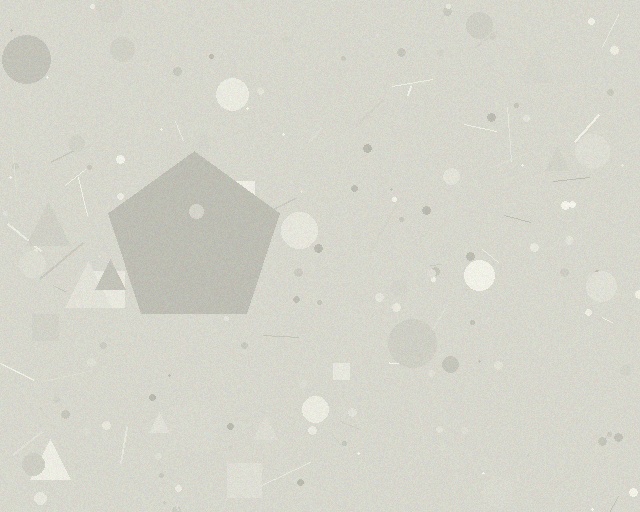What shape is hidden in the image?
A pentagon is hidden in the image.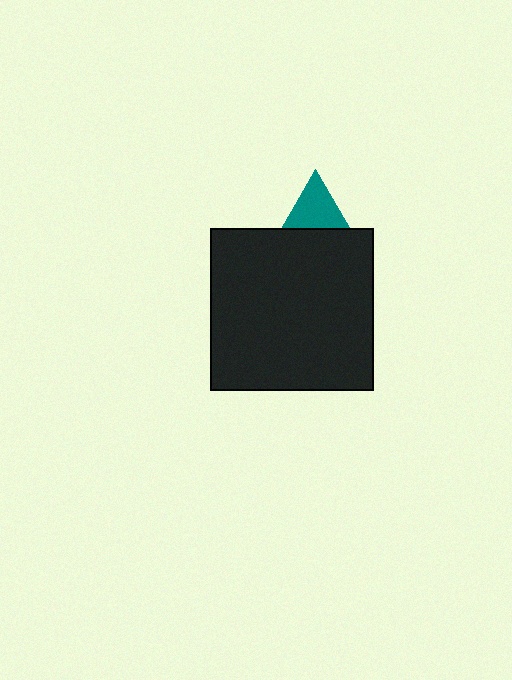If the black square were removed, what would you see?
You would see the complete teal triangle.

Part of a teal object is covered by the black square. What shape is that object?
It is a triangle.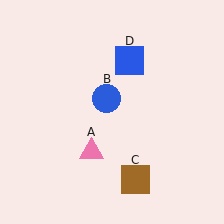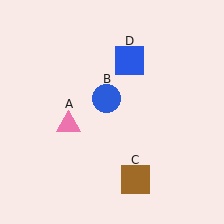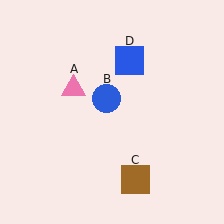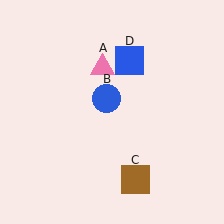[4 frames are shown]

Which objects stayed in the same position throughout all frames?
Blue circle (object B) and brown square (object C) and blue square (object D) remained stationary.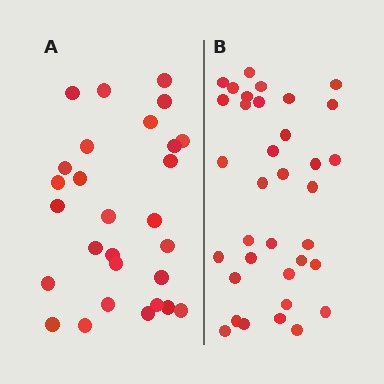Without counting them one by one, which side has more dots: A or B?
Region B (the right region) has more dots.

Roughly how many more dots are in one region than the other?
Region B has roughly 8 or so more dots than region A.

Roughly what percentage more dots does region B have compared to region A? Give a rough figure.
About 25% more.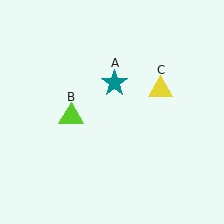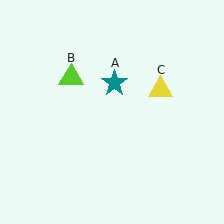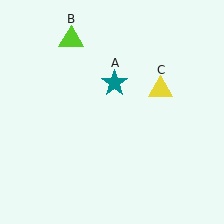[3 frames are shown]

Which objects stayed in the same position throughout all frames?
Teal star (object A) and yellow triangle (object C) remained stationary.